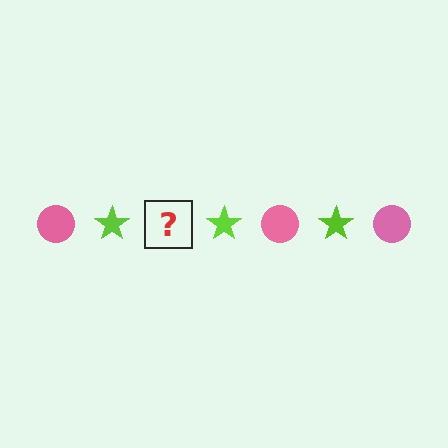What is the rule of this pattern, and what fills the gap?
The rule is that the pattern alternates between pink circle and lime star. The gap should be filled with a pink circle.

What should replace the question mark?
The question mark should be replaced with a pink circle.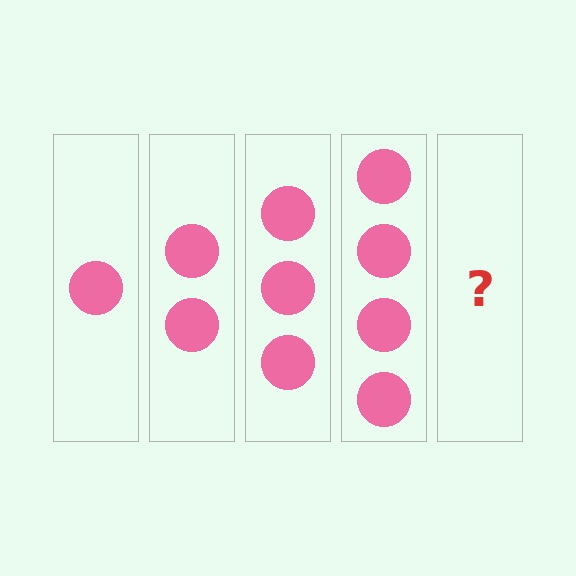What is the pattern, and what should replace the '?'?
The pattern is that each step adds one more circle. The '?' should be 5 circles.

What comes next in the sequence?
The next element should be 5 circles.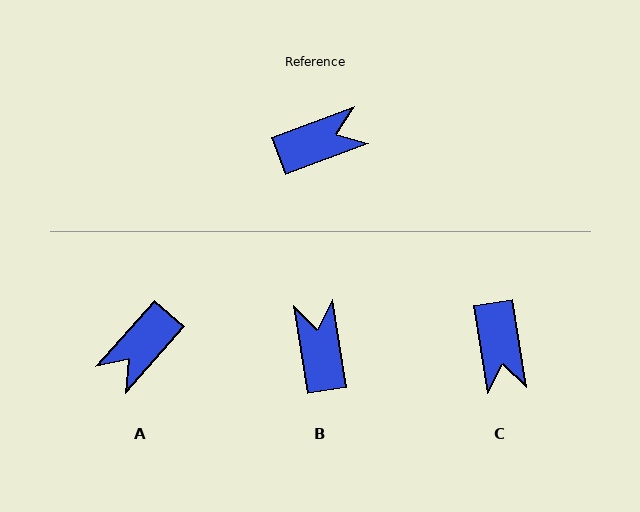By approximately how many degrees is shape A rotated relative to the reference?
Approximately 152 degrees clockwise.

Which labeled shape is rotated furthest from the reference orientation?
A, about 152 degrees away.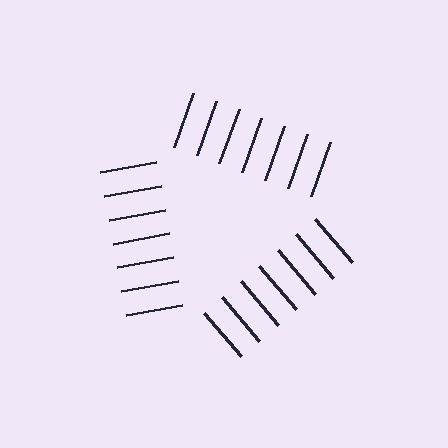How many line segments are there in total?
21 — 7 along each of the 3 edges.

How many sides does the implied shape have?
3 sides — the line-ends trace a triangle.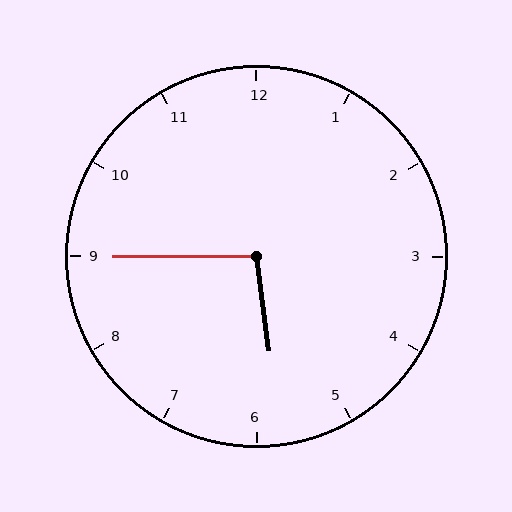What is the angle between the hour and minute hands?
Approximately 98 degrees.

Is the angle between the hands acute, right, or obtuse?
It is obtuse.